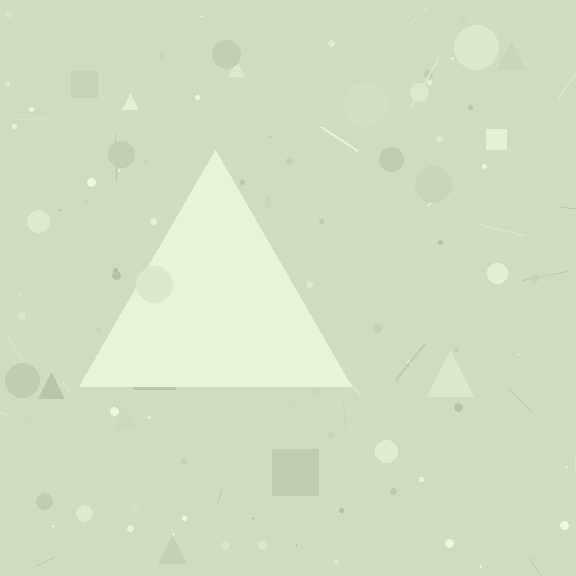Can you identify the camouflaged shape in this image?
The camouflaged shape is a triangle.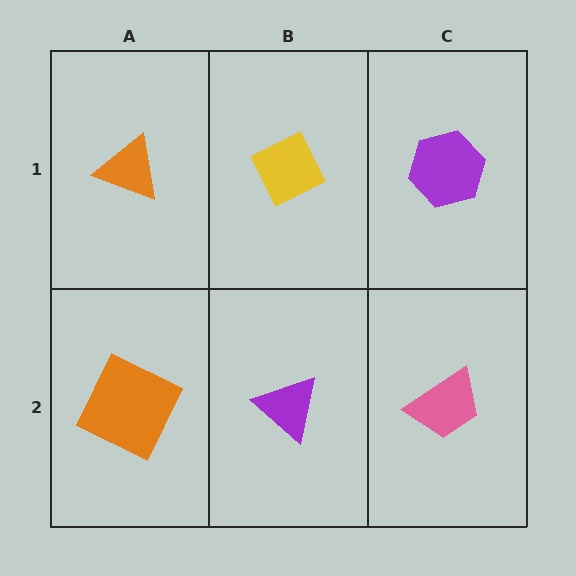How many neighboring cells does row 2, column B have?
3.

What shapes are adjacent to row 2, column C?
A purple hexagon (row 1, column C), a purple triangle (row 2, column B).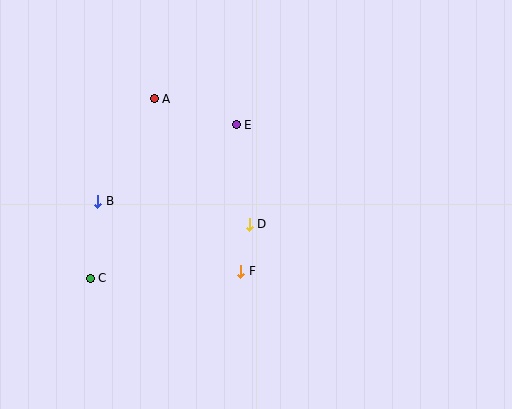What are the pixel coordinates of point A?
Point A is at (154, 99).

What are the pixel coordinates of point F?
Point F is at (241, 271).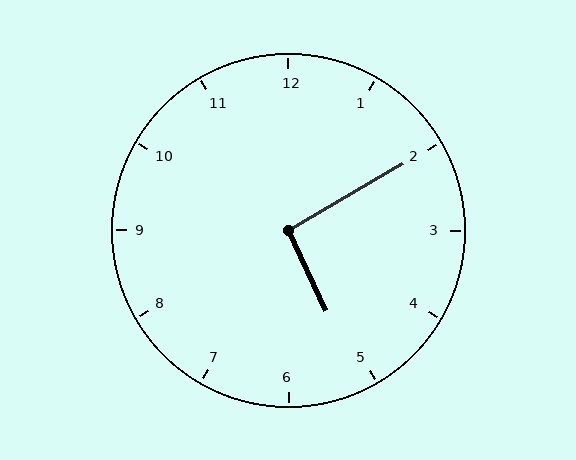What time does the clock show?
5:10.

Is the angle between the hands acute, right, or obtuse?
It is right.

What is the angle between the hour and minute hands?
Approximately 95 degrees.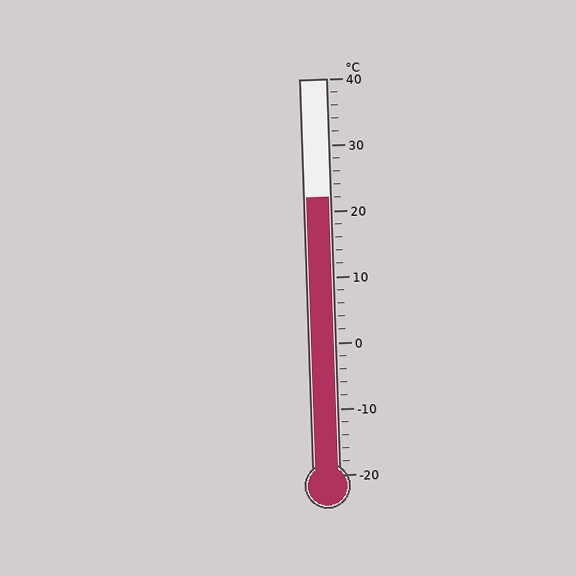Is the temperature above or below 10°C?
The temperature is above 10°C.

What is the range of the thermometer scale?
The thermometer scale ranges from -20°C to 40°C.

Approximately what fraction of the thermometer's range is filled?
The thermometer is filled to approximately 70% of its range.